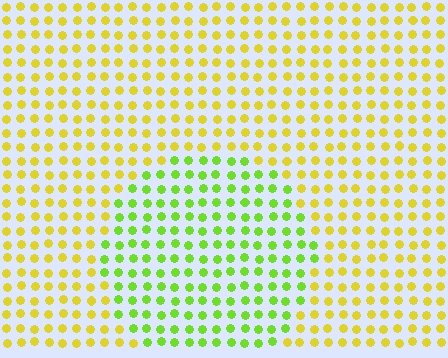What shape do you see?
I see a circle.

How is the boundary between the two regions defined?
The boundary is defined purely by a slight shift in hue (about 41 degrees). Spacing, size, and orientation are identical on both sides.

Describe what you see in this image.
The image is filled with small yellow elements in a uniform arrangement. A circle-shaped region is visible where the elements are tinted to a slightly different hue, forming a subtle color boundary.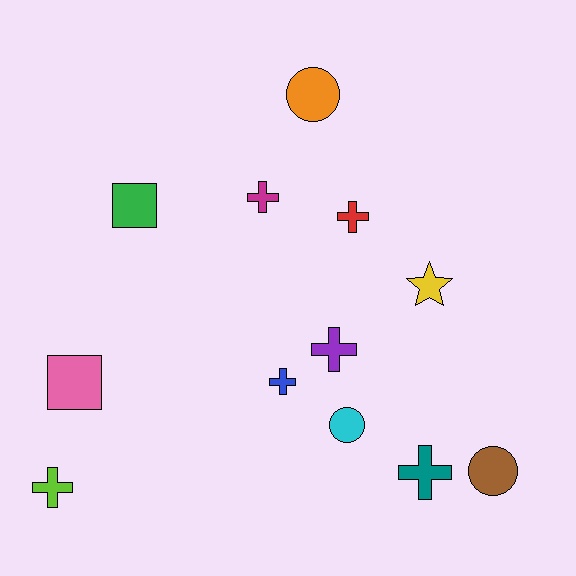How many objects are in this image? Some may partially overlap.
There are 12 objects.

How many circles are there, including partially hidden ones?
There are 3 circles.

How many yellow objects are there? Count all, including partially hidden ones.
There is 1 yellow object.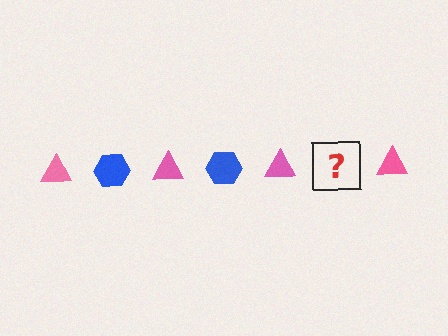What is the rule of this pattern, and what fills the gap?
The rule is that the pattern alternates between pink triangle and blue hexagon. The gap should be filled with a blue hexagon.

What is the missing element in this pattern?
The missing element is a blue hexagon.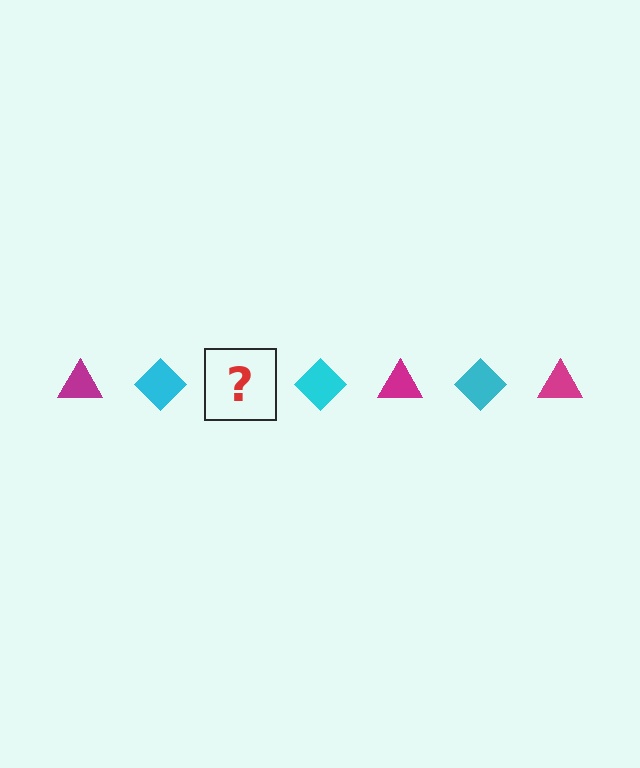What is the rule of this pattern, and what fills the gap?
The rule is that the pattern alternates between magenta triangle and cyan diamond. The gap should be filled with a magenta triangle.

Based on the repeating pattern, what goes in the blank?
The blank should be a magenta triangle.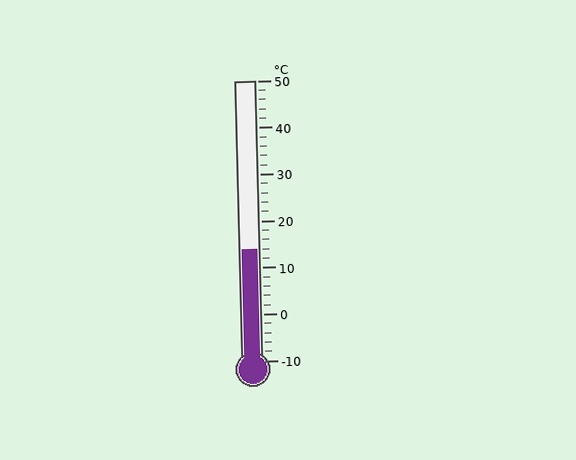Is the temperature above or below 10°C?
The temperature is above 10°C.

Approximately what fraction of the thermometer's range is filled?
The thermometer is filled to approximately 40% of its range.